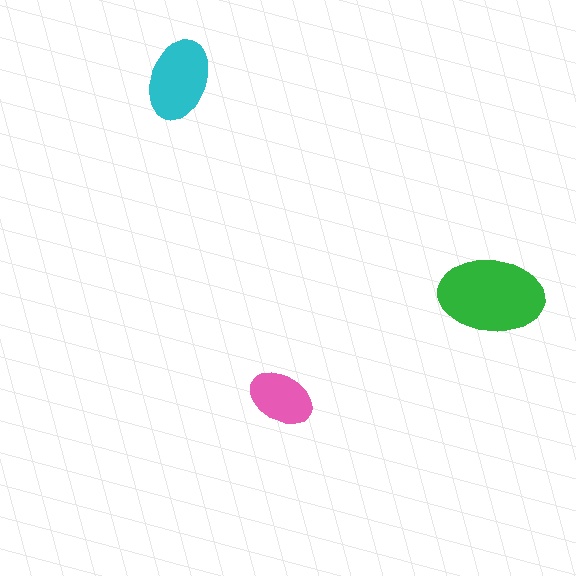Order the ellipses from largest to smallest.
the green one, the cyan one, the pink one.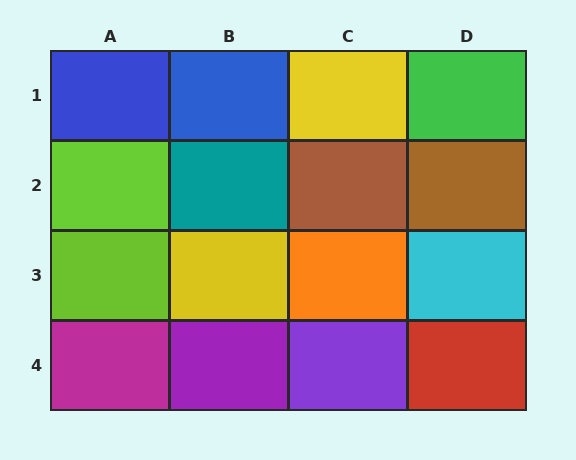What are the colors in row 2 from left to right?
Lime, teal, brown, brown.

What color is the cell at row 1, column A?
Blue.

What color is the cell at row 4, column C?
Purple.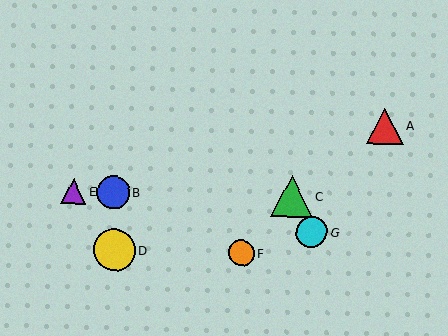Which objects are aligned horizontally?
Objects B, C, E are aligned horizontally.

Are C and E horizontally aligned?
Yes, both are at y≈197.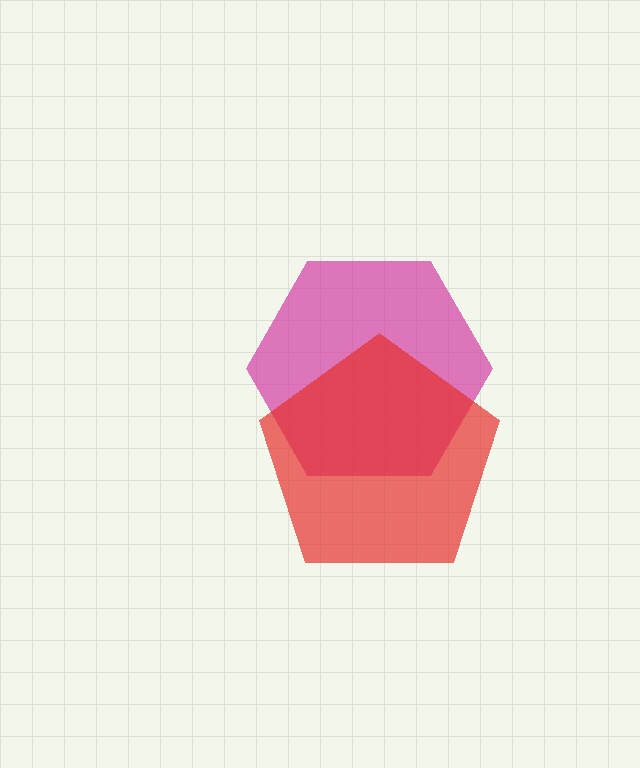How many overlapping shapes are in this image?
There are 2 overlapping shapes in the image.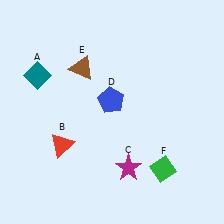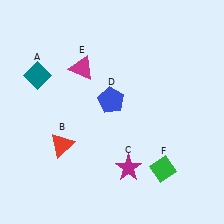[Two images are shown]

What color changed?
The triangle (E) changed from brown in Image 1 to magenta in Image 2.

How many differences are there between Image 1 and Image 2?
There is 1 difference between the two images.